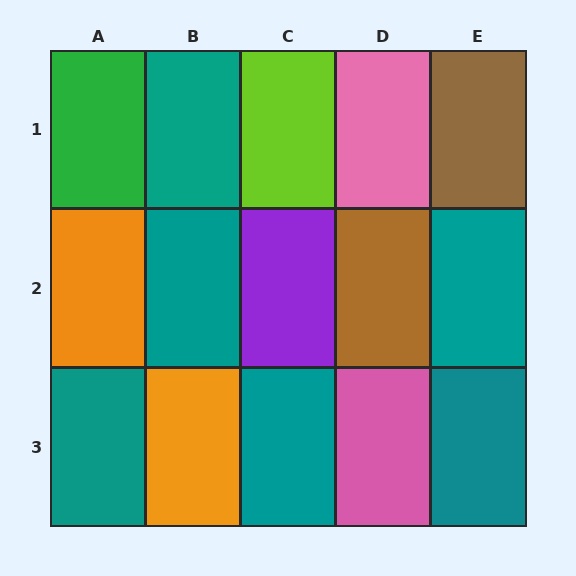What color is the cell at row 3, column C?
Teal.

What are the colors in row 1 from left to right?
Green, teal, lime, pink, brown.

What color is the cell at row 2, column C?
Purple.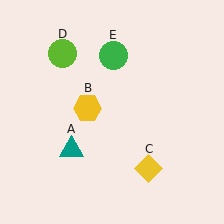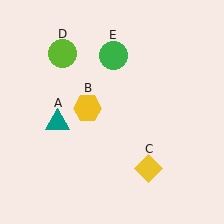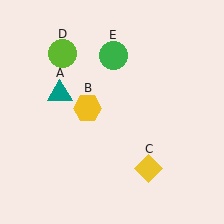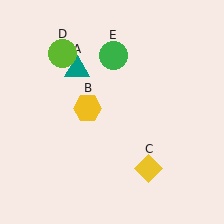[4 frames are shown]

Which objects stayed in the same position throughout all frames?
Yellow hexagon (object B) and yellow diamond (object C) and lime circle (object D) and green circle (object E) remained stationary.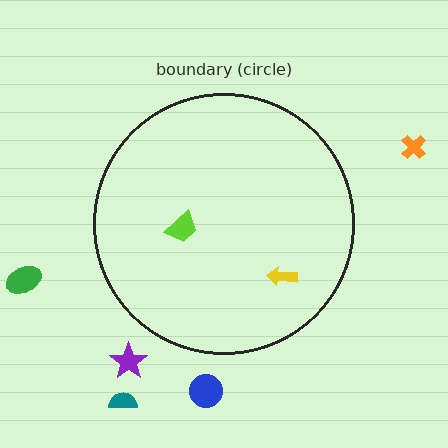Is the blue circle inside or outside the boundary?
Outside.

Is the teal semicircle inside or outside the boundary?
Outside.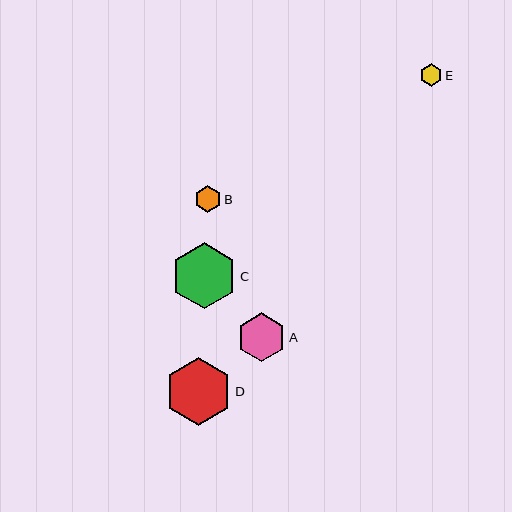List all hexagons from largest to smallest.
From largest to smallest: D, C, A, B, E.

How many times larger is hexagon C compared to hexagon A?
Hexagon C is approximately 1.3 times the size of hexagon A.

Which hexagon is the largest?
Hexagon D is the largest with a size of approximately 68 pixels.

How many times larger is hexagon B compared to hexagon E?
Hexagon B is approximately 1.2 times the size of hexagon E.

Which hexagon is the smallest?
Hexagon E is the smallest with a size of approximately 22 pixels.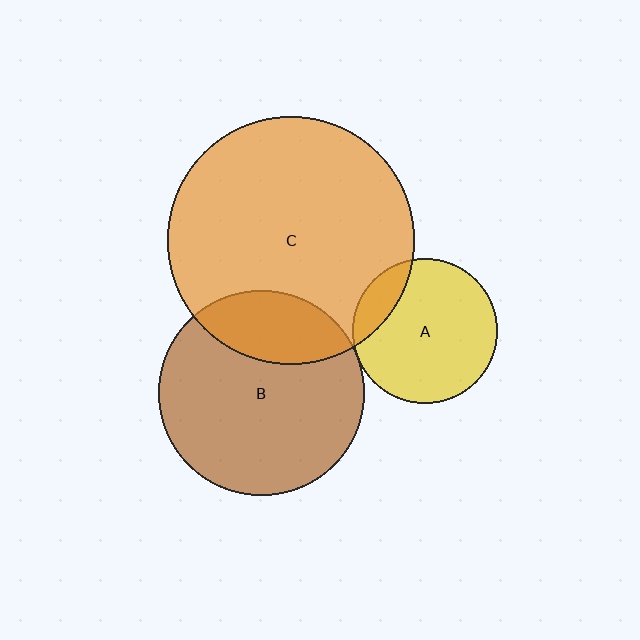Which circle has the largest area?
Circle C (orange).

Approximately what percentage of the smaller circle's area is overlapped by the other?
Approximately 5%.